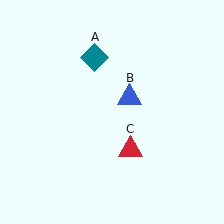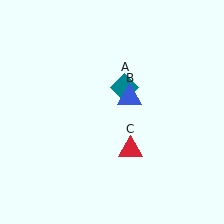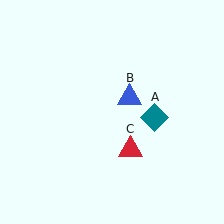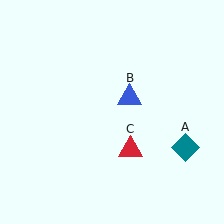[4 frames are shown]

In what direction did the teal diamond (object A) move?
The teal diamond (object A) moved down and to the right.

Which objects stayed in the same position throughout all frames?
Blue triangle (object B) and red triangle (object C) remained stationary.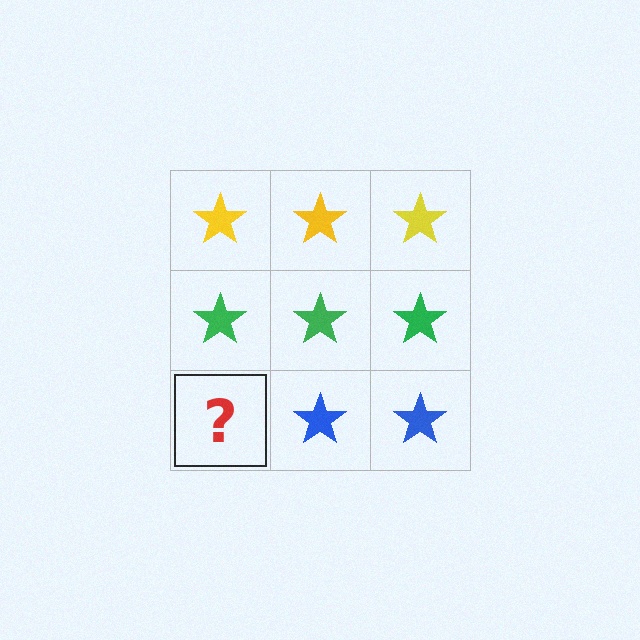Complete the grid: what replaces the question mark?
The question mark should be replaced with a blue star.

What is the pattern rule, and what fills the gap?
The rule is that each row has a consistent color. The gap should be filled with a blue star.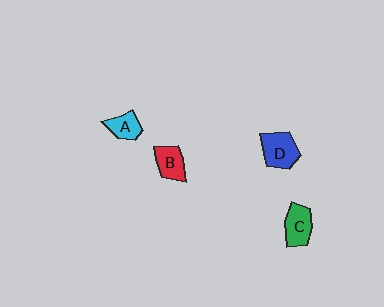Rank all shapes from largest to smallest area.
From largest to smallest: D (blue), C (green), B (red), A (cyan).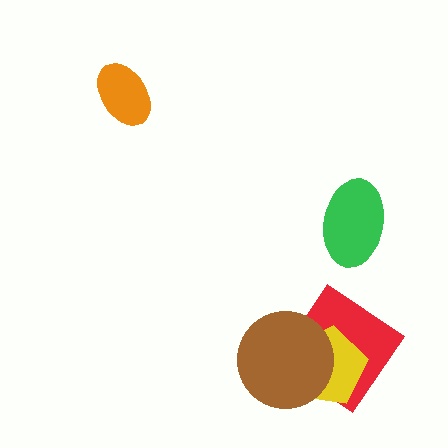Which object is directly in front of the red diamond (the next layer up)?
The yellow pentagon is directly in front of the red diamond.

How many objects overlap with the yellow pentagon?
2 objects overlap with the yellow pentagon.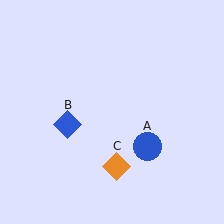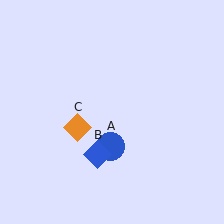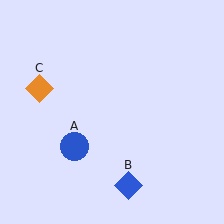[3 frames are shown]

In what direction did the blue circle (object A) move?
The blue circle (object A) moved left.